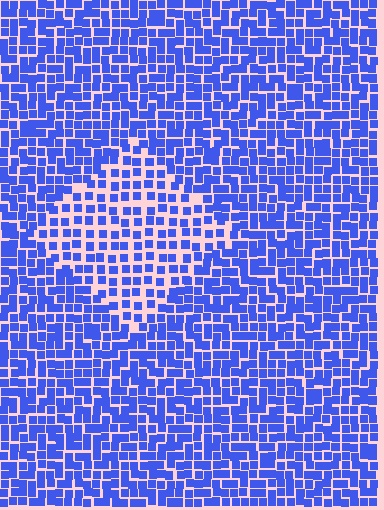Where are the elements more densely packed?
The elements are more densely packed outside the diamond boundary.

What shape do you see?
I see a diamond.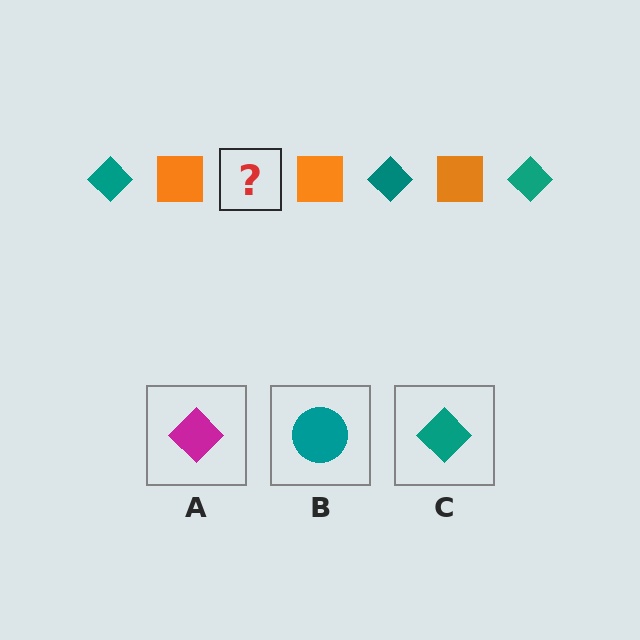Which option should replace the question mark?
Option C.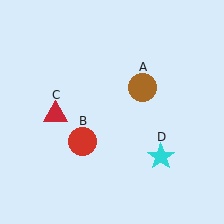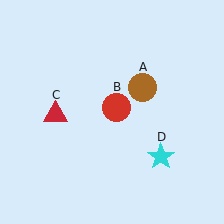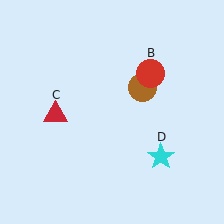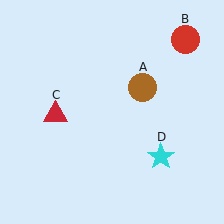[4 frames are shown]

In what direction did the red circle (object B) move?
The red circle (object B) moved up and to the right.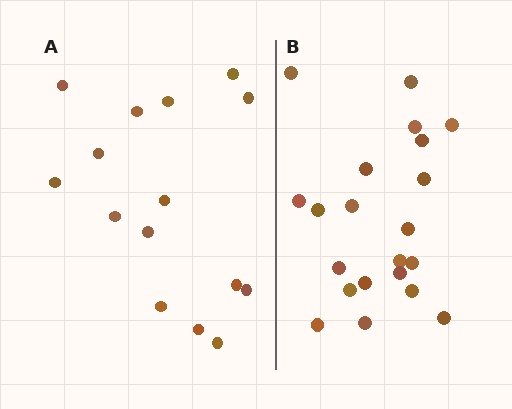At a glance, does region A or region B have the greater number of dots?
Region B (the right region) has more dots.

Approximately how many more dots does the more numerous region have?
Region B has about 6 more dots than region A.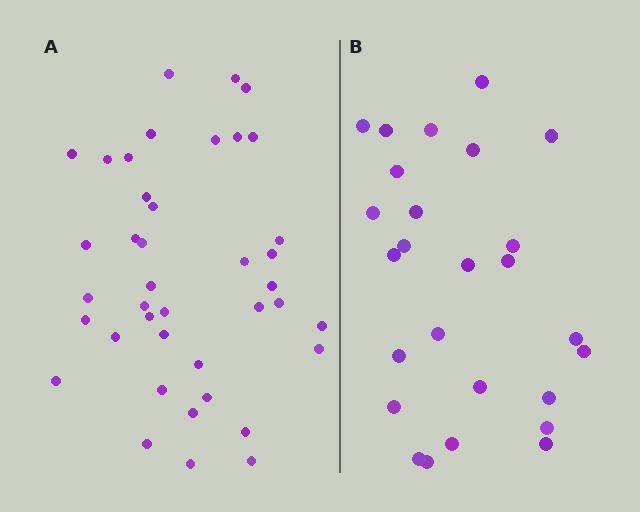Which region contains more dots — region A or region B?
Region A (the left region) has more dots.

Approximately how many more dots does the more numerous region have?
Region A has approximately 15 more dots than region B.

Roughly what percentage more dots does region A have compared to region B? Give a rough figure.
About 55% more.